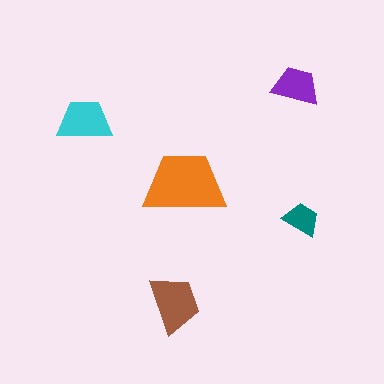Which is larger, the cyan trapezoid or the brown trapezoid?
The brown one.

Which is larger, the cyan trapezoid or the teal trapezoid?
The cyan one.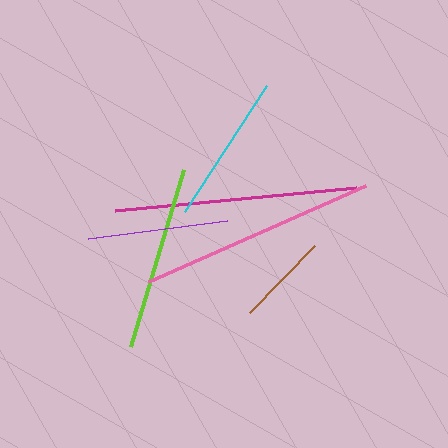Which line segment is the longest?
The magenta line is the longest at approximately 242 pixels.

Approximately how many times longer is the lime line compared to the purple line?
The lime line is approximately 1.3 times the length of the purple line.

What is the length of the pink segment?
The pink segment is approximately 237 pixels long.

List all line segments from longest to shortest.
From longest to shortest: magenta, pink, lime, cyan, purple, brown.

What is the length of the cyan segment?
The cyan segment is approximately 150 pixels long.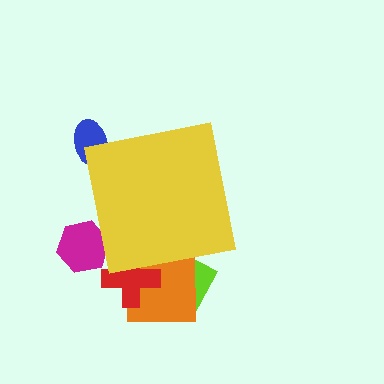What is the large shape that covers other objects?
A yellow square.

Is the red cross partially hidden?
Yes, the red cross is partially hidden behind the yellow square.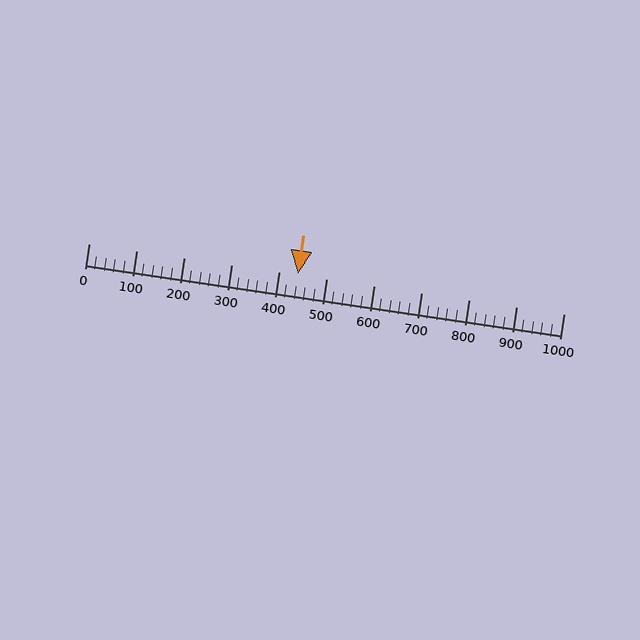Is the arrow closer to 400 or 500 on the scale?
The arrow is closer to 400.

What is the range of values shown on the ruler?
The ruler shows values from 0 to 1000.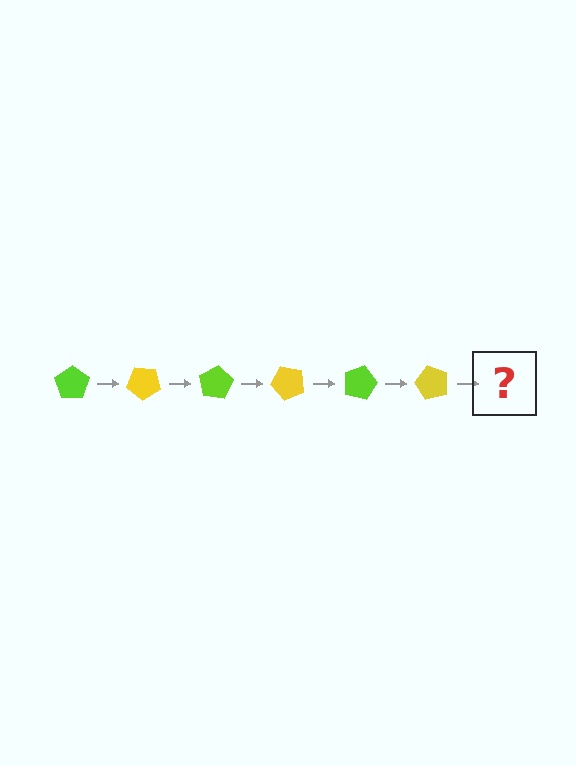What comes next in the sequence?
The next element should be a lime pentagon, rotated 240 degrees from the start.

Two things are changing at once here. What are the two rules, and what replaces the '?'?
The two rules are that it rotates 40 degrees each step and the color cycles through lime and yellow. The '?' should be a lime pentagon, rotated 240 degrees from the start.